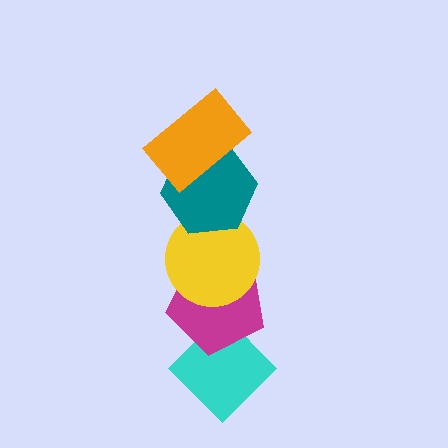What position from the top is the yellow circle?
The yellow circle is 3rd from the top.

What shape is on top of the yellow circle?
The teal hexagon is on top of the yellow circle.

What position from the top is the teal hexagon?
The teal hexagon is 2nd from the top.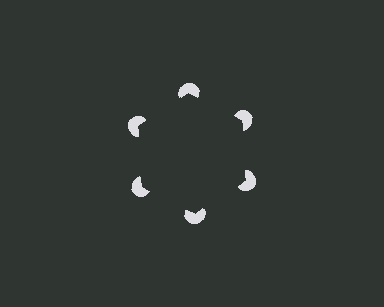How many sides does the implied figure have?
6 sides.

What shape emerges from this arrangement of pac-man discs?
An illusory hexagon — its edges are inferred from the aligned wedge cuts in the pac-man discs, not physically drawn.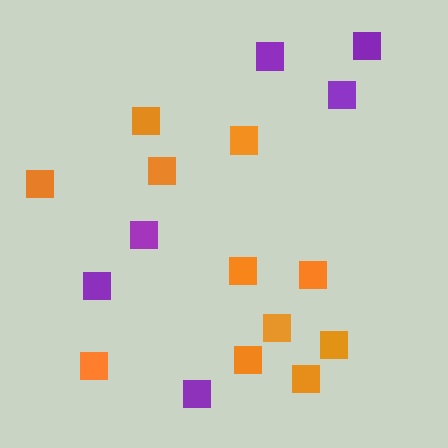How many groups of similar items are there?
There are 2 groups: one group of orange squares (11) and one group of purple squares (6).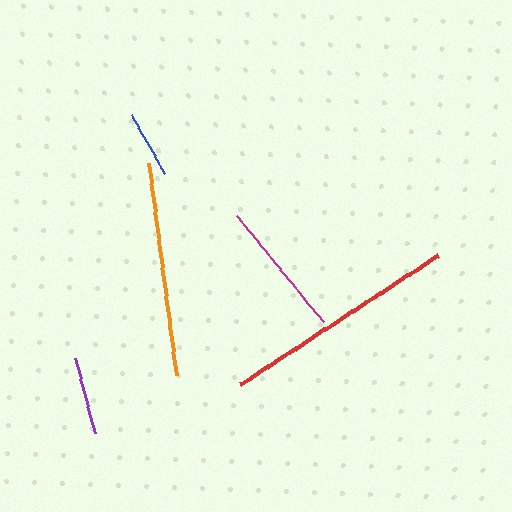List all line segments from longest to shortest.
From longest to shortest: red, orange, magenta, purple, blue.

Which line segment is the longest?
The red line is the longest at approximately 236 pixels.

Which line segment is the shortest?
The blue line is the shortest at approximately 67 pixels.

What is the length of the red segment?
The red segment is approximately 236 pixels long.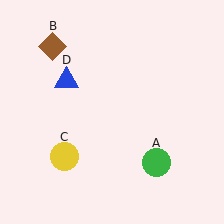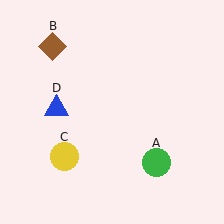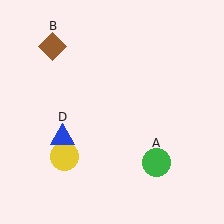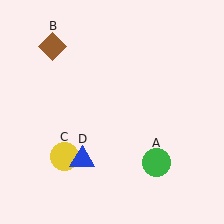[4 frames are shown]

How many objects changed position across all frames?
1 object changed position: blue triangle (object D).